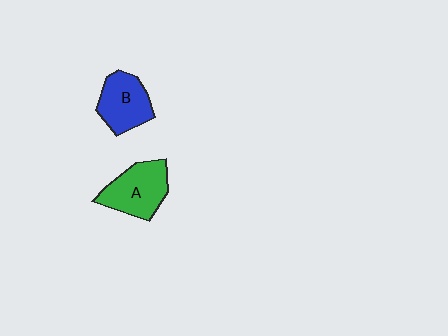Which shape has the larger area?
Shape A (green).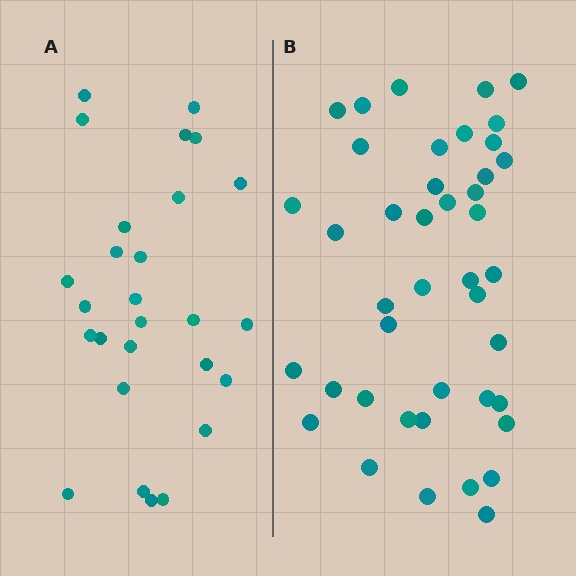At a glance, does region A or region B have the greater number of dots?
Region B (the right region) has more dots.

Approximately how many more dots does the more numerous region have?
Region B has approximately 15 more dots than region A.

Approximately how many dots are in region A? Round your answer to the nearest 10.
About 30 dots. (The exact count is 27, which rounds to 30.)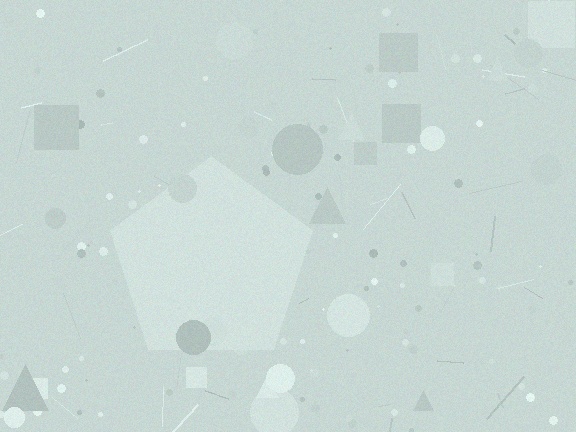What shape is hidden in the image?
A pentagon is hidden in the image.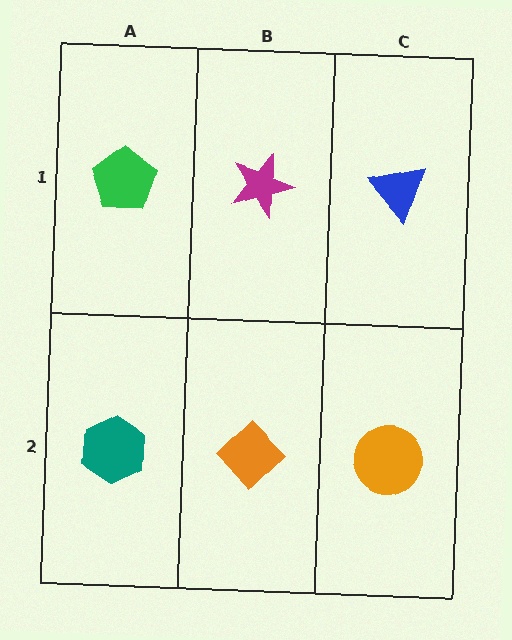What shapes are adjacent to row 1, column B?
An orange diamond (row 2, column B), a green pentagon (row 1, column A), a blue triangle (row 1, column C).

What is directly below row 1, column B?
An orange diamond.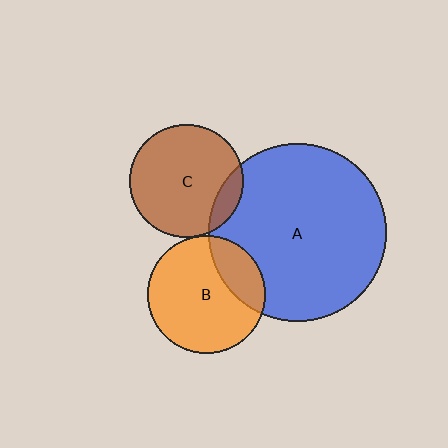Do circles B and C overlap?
Yes.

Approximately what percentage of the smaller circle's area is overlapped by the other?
Approximately 5%.